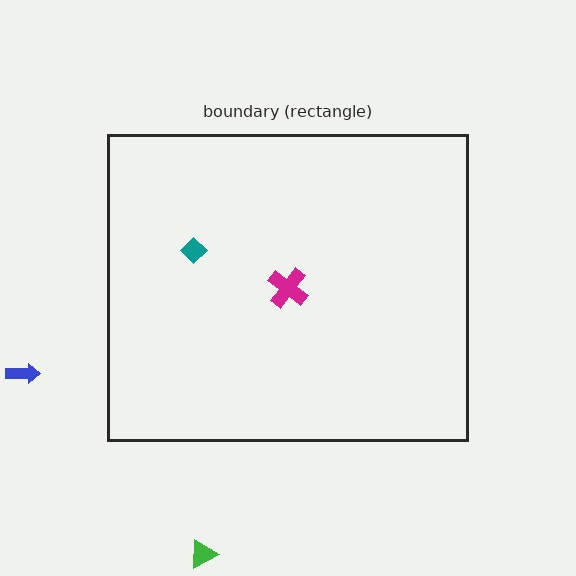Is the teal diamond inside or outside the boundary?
Inside.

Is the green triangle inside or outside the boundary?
Outside.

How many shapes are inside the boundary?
2 inside, 2 outside.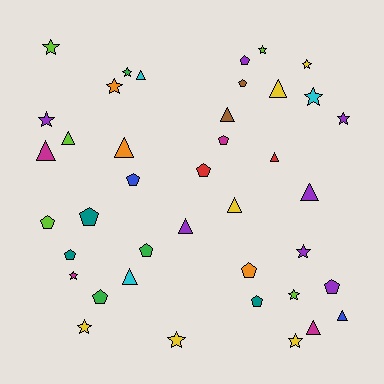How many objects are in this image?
There are 40 objects.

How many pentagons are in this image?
There are 13 pentagons.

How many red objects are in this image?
There are 2 red objects.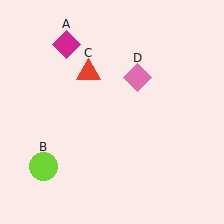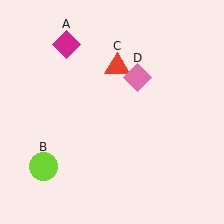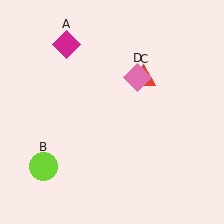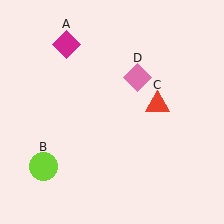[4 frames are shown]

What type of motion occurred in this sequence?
The red triangle (object C) rotated clockwise around the center of the scene.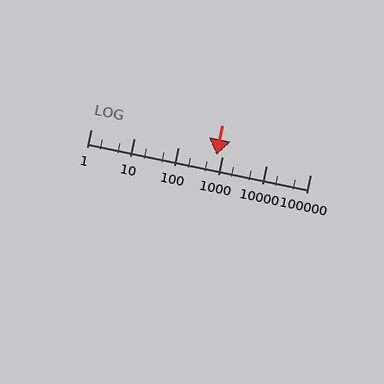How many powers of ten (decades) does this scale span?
The scale spans 5 decades, from 1 to 100000.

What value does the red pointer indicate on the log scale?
The pointer indicates approximately 730.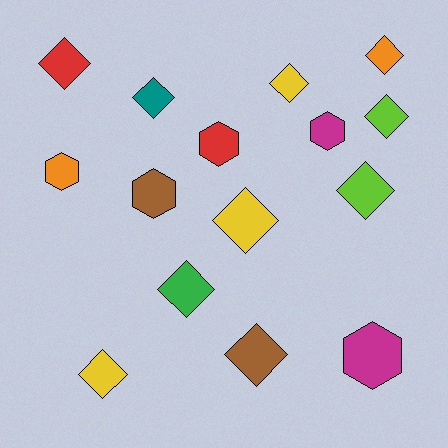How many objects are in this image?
There are 15 objects.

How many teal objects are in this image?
There is 1 teal object.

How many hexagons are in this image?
There are 5 hexagons.